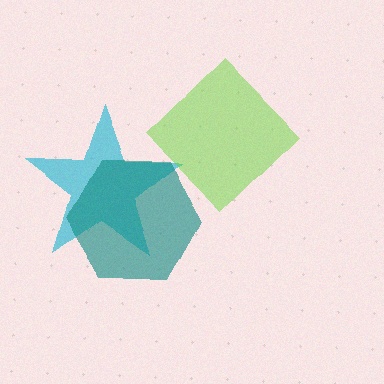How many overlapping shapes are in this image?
There are 3 overlapping shapes in the image.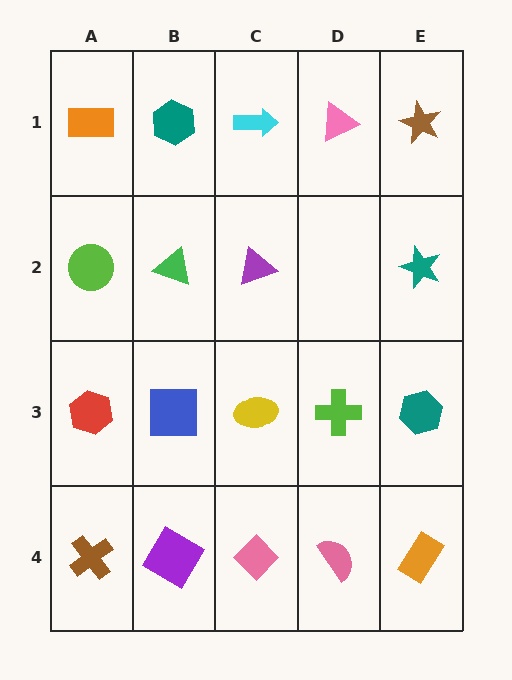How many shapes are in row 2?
4 shapes.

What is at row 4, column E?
An orange rectangle.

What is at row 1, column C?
A cyan arrow.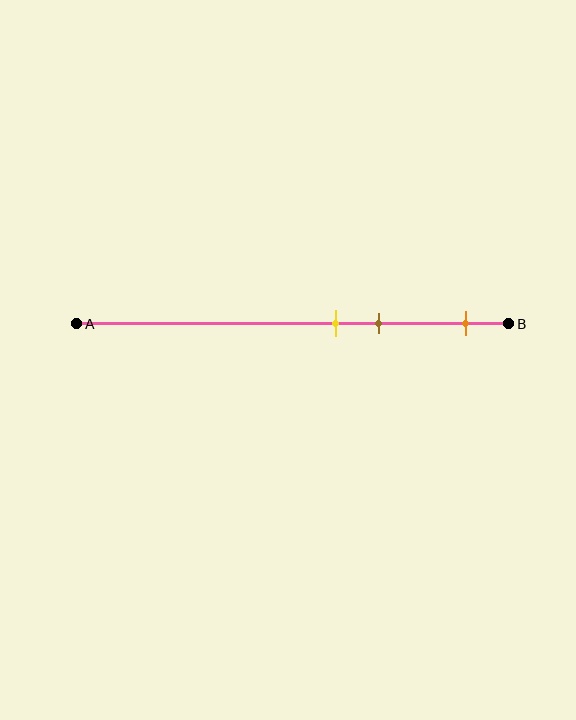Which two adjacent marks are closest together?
The yellow and brown marks are the closest adjacent pair.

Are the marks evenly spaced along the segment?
No, the marks are not evenly spaced.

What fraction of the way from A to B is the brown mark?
The brown mark is approximately 70% (0.7) of the way from A to B.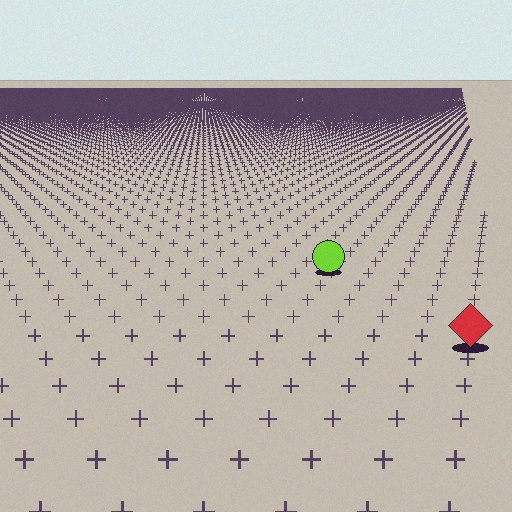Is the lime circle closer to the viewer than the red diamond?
No. The red diamond is closer — you can tell from the texture gradient: the ground texture is coarser near it.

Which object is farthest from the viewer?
The lime circle is farthest from the viewer. It appears smaller and the ground texture around it is denser.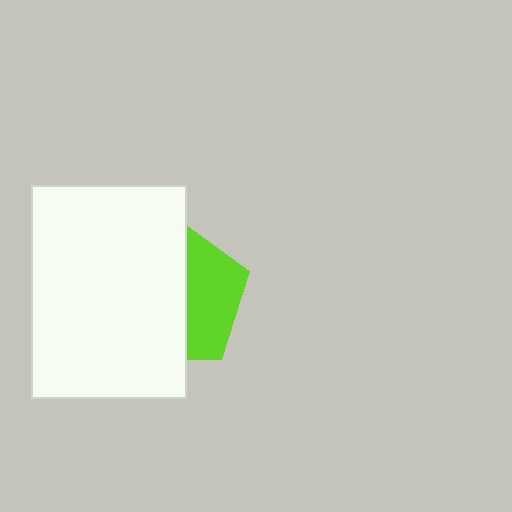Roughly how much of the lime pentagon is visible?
A small part of it is visible (roughly 39%).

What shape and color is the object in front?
The object in front is a white rectangle.